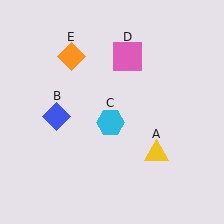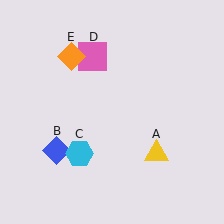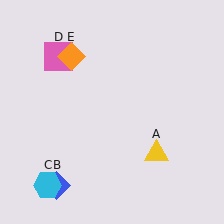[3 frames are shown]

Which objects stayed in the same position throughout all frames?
Yellow triangle (object A) and orange diamond (object E) remained stationary.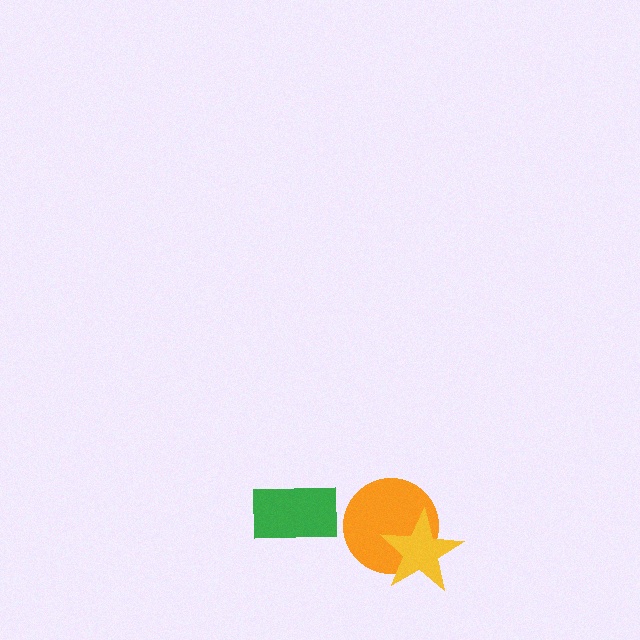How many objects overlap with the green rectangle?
0 objects overlap with the green rectangle.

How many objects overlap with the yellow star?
1 object overlaps with the yellow star.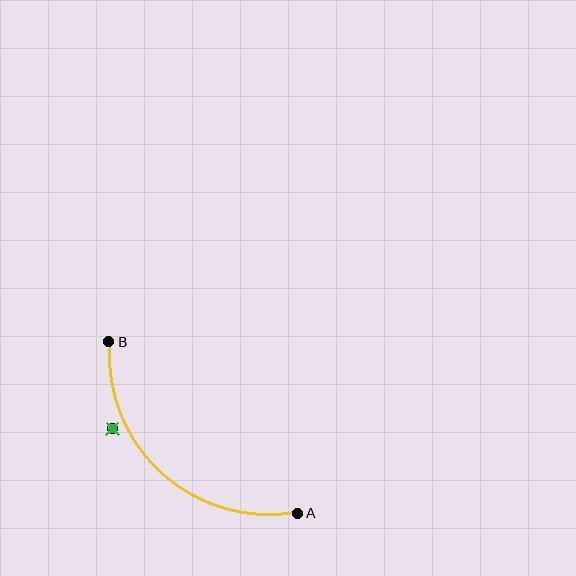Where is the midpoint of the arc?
The arc midpoint is the point on the curve farthest from the straight line joining A and B. It sits below and to the left of that line.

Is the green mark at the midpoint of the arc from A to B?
No — the green mark does not lie on the arc at all. It sits slightly outside the curve.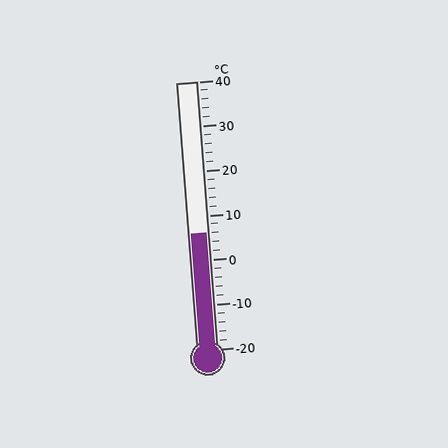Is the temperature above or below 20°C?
The temperature is below 20°C.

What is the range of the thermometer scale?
The thermometer scale ranges from -20°C to 40°C.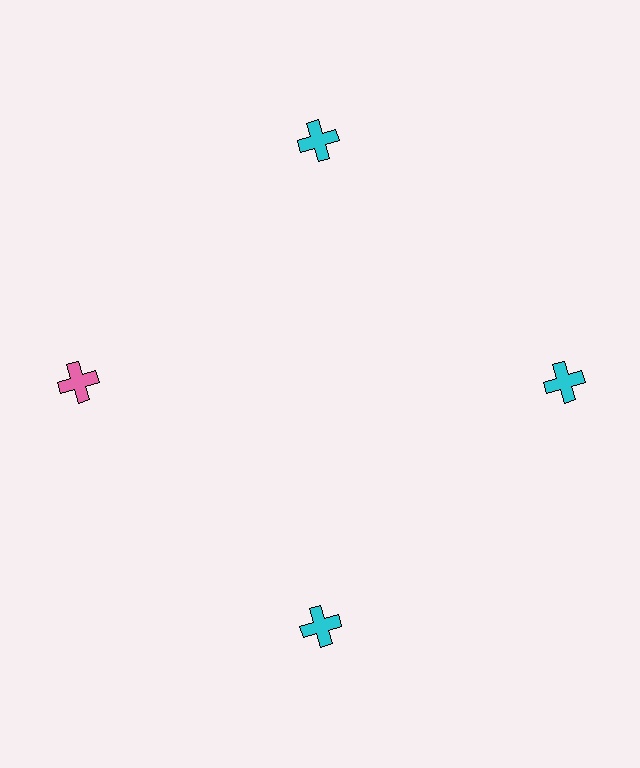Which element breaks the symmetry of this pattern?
The pink cross at roughly the 9 o'clock position breaks the symmetry. All other shapes are cyan crosses.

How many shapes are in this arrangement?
There are 4 shapes arranged in a ring pattern.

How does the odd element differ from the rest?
It has a different color: pink instead of cyan.